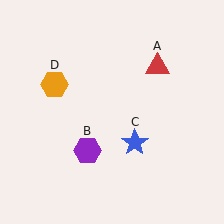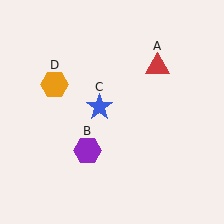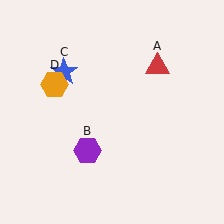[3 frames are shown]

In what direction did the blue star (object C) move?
The blue star (object C) moved up and to the left.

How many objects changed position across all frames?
1 object changed position: blue star (object C).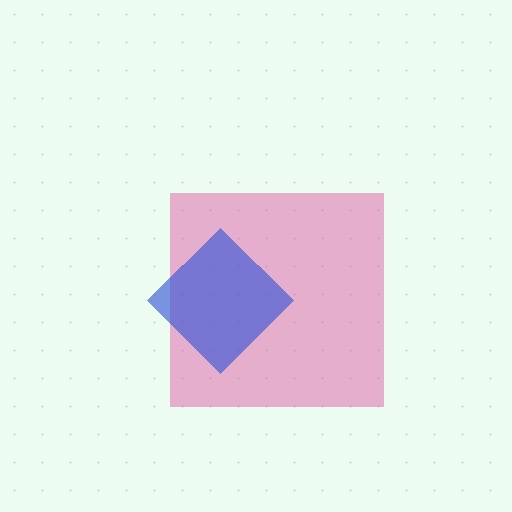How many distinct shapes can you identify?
There are 2 distinct shapes: a pink square, a blue diamond.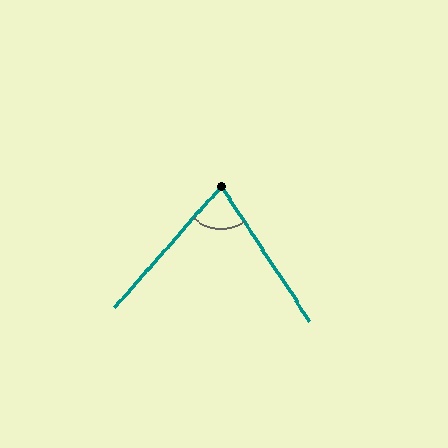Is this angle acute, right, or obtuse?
It is acute.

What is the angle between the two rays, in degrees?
Approximately 74 degrees.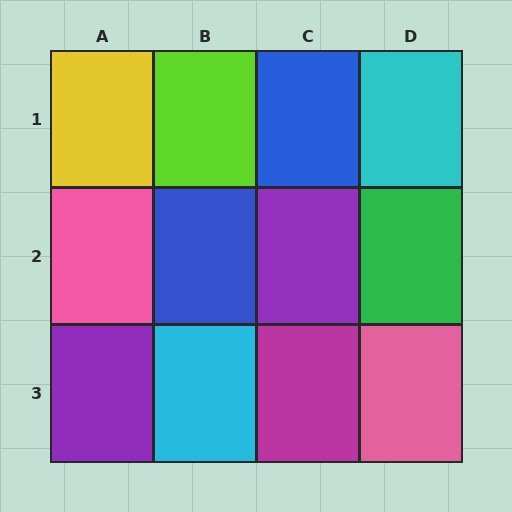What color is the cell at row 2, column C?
Purple.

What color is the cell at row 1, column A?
Yellow.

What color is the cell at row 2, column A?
Pink.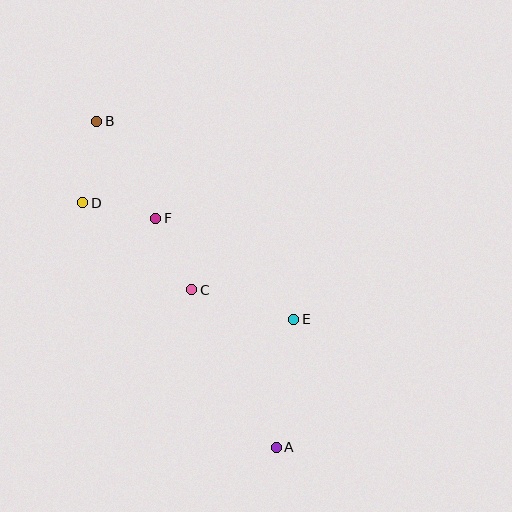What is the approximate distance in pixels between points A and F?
The distance between A and F is approximately 259 pixels.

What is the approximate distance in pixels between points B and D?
The distance between B and D is approximately 83 pixels.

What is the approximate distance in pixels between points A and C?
The distance between A and C is approximately 179 pixels.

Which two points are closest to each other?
Points D and F are closest to each other.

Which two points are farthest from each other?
Points A and B are farthest from each other.